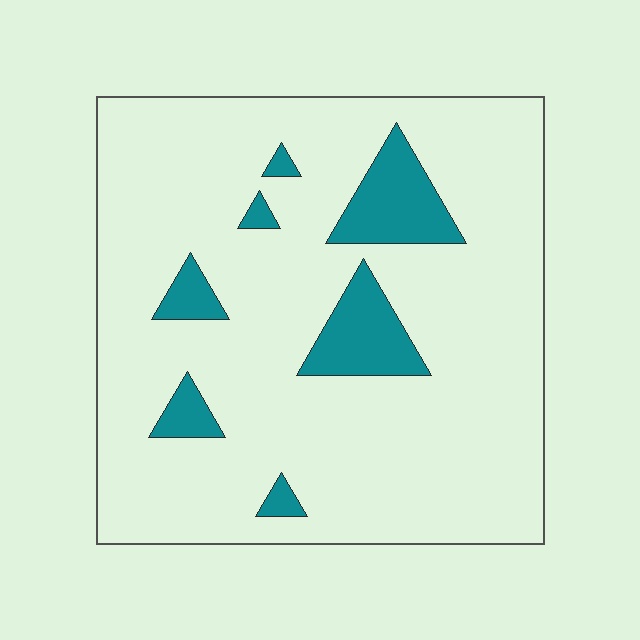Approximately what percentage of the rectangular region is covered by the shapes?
Approximately 10%.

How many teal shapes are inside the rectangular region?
7.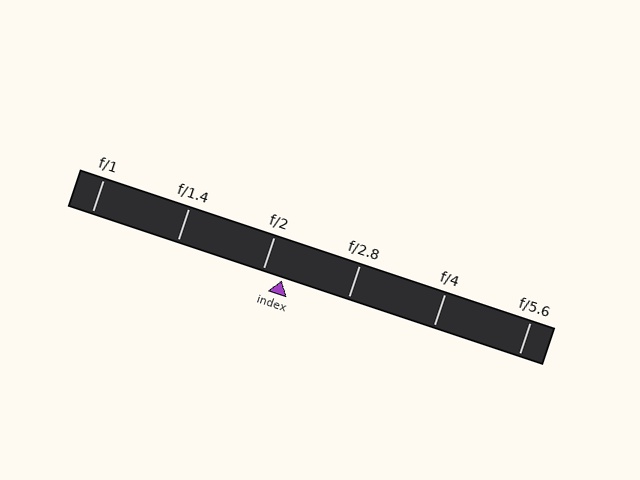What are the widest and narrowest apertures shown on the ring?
The widest aperture shown is f/1 and the narrowest is f/5.6.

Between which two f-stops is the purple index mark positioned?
The index mark is between f/2 and f/2.8.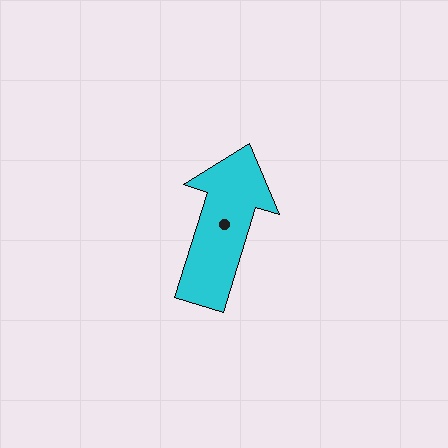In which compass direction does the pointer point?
North.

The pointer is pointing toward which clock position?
Roughly 1 o'clock.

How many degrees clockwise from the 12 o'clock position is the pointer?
Approximately 17 degrees.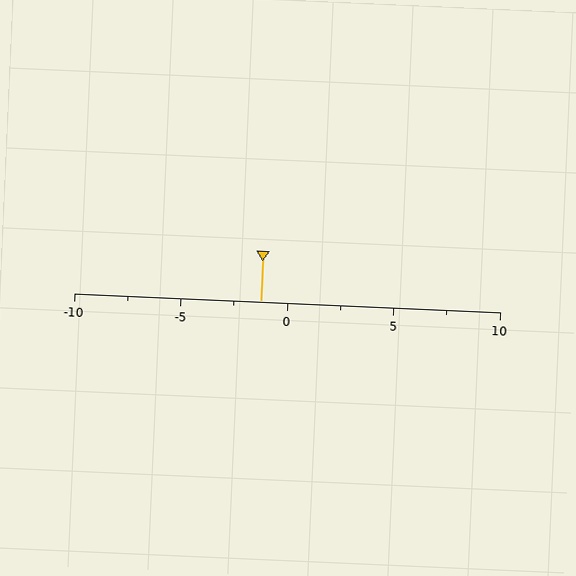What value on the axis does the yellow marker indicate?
The marker indicates approximately -1.2.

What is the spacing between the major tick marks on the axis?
The major ticks are spaced 5 apart.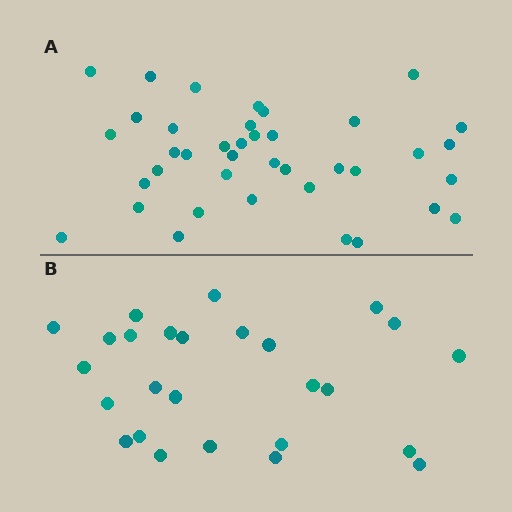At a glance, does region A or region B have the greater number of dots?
Region A (the top region) has more dots.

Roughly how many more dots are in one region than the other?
Region A has approximately 15 more dots than region B.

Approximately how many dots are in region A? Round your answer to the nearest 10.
About 40 dots. (The exact count is 39, which rounds to 40.)